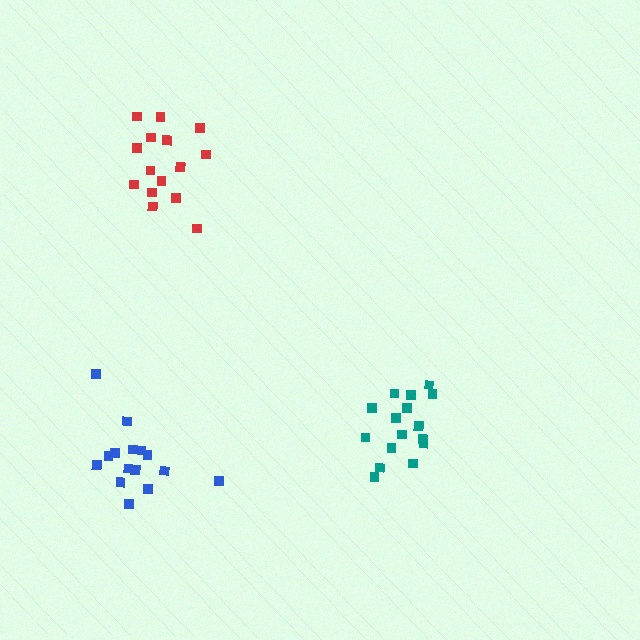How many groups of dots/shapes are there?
There are 3 groups.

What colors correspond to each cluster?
The clusters are colored: teal, blue, red.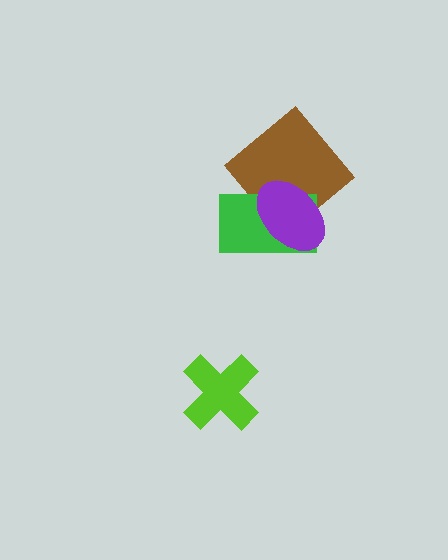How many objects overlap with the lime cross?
0 objects overlap with the lime cross.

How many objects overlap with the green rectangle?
2 objects overlap with the green rectangle.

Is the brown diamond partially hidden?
Yes, it is partially covered by another shape.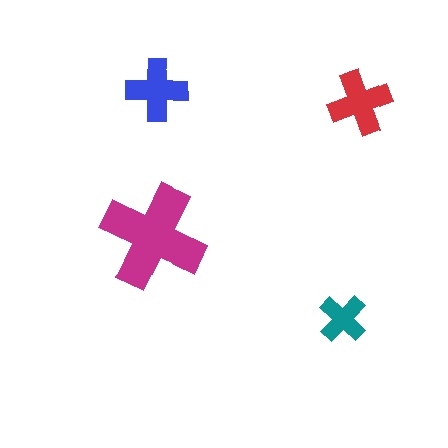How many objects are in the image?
There are 4 objects in the image.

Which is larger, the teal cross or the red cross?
The red one.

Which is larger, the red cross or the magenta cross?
The magenta one.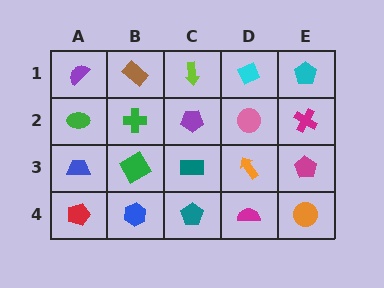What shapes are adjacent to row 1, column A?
A green ellipse (row 2, column A), a brown rectangle (row 1, column B).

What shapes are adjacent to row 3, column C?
A purple pentagon (row 2, column C), a teal pentagon (row 4, column C), a green square (row 3, column B), an orange arrow (row 3, column D).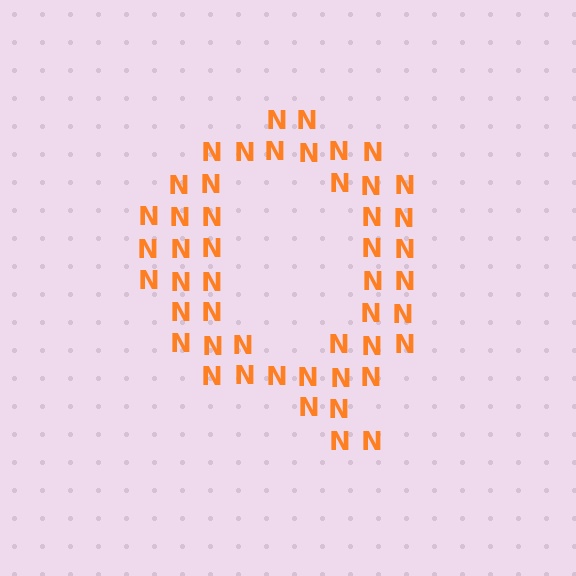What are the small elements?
The small elements are letter N's.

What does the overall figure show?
The overall figure shows the letter Q.